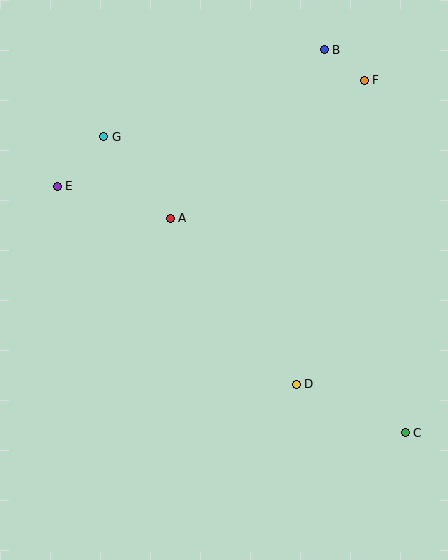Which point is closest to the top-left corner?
Point G is closest to the top-left corner.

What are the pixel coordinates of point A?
Point A is at (170, 218).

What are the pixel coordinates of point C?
Point C is at (405, 433).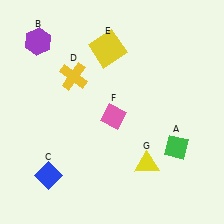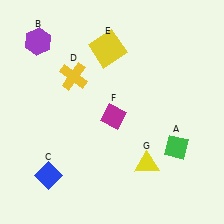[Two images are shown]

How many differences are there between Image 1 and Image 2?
There is 1 difference between the two images.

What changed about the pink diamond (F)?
In Image 1, F is pink. In Image 2, it changed to magenta.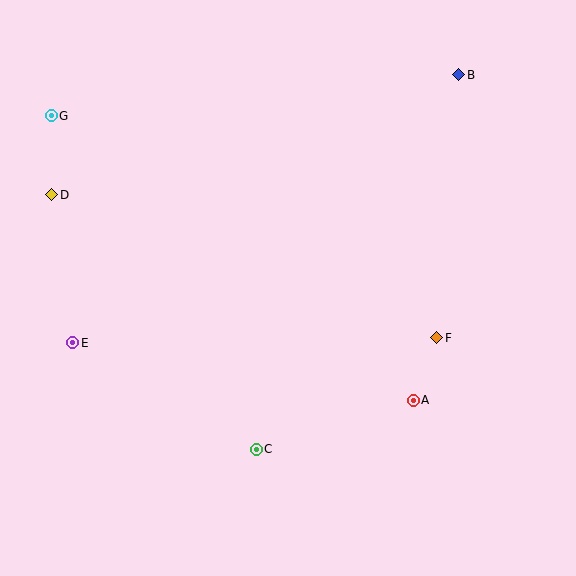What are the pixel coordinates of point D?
Point D is at (52, 195).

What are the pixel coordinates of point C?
Point C is at (256, 449).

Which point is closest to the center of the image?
Point F at (437, 338) is closest to the center.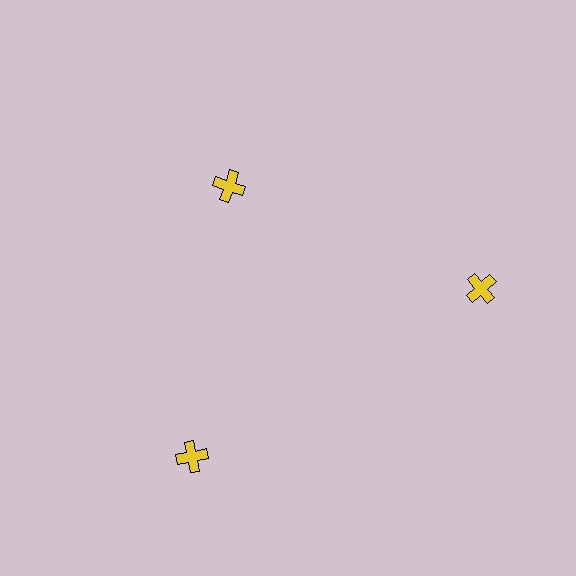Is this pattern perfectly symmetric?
No. The 3 yellow crosses are arranged in a ring, but one element near the 11 o'clock position is pulled inward toward the center, breaking the 3-fold rotational symmetry.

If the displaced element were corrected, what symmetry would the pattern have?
It would have 3-fold rotational symmetry — the pattern would map onto itself every 120 degrees.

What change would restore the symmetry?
The symmetry would be restored by moving it outward, back onto the ring so that all 3 crosses sit at equal angles and equal distance from the center.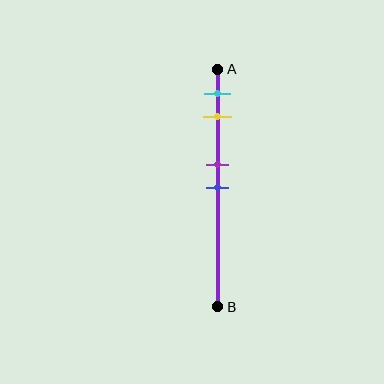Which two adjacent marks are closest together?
The purple and blue marks are the closest adjacent pair.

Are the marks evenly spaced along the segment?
No, the marks are not evenly spaced.